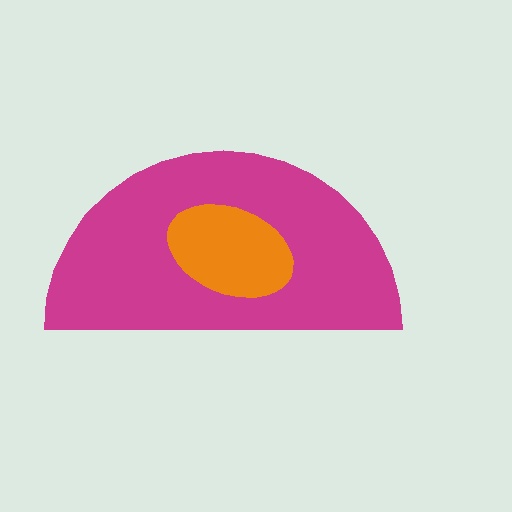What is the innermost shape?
The orange ellipse.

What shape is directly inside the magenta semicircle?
The orange ellipse.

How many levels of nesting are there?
2.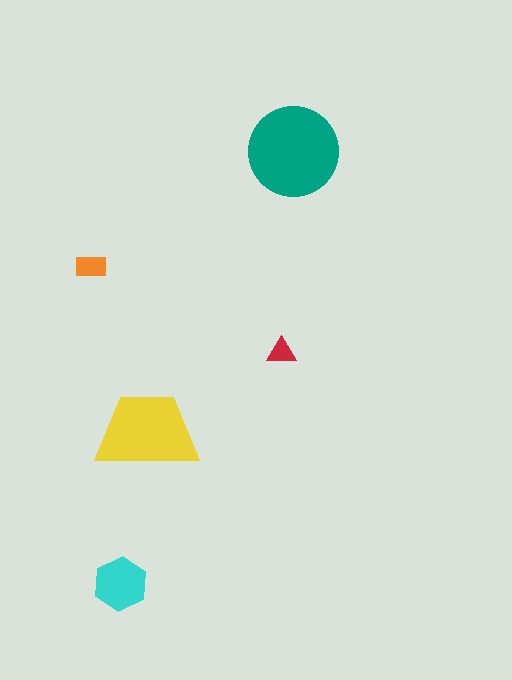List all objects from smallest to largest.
The red triangle, the orange rectangle, the cyan hexagon, the yellow trapezoid, the teal circle.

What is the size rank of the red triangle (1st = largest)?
5th.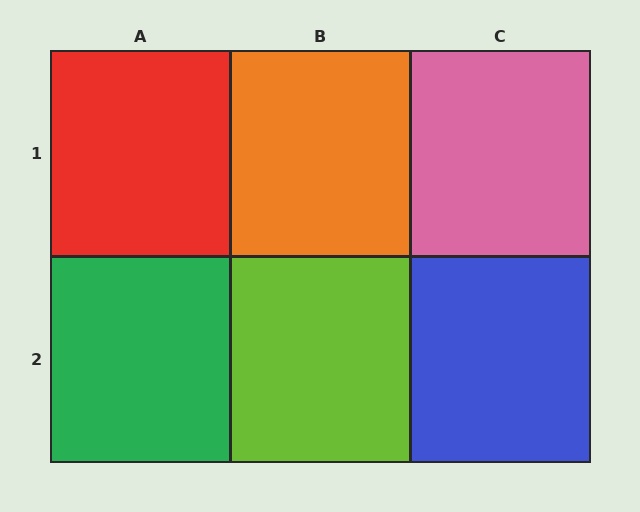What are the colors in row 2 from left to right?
Green, lime, blue.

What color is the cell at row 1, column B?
Orange.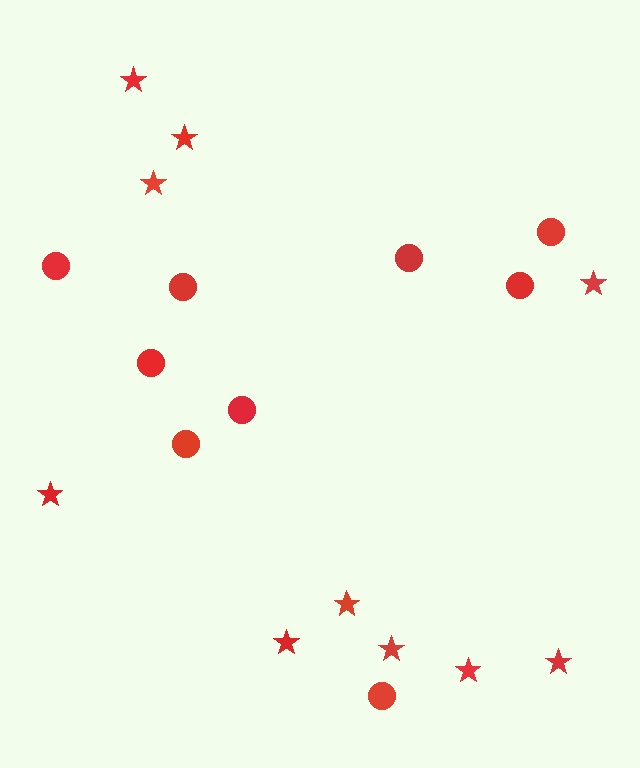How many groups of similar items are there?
There are 2 groups: one group of circles (9) and one group of stars (10).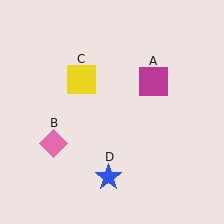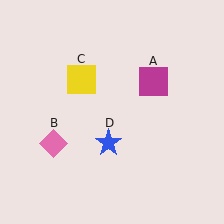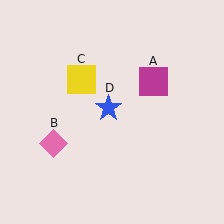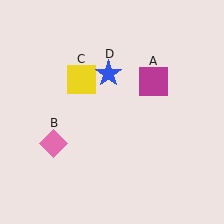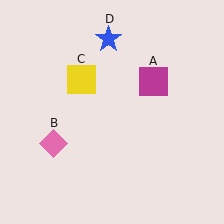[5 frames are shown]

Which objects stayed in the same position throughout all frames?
Magenta square (object A) and pink diamond (object B) and yellow square (object C) remained stationary.